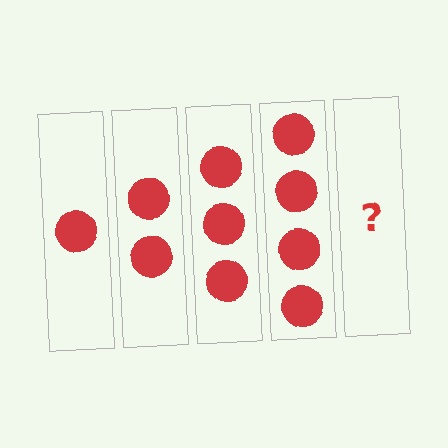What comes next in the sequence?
The next element should be 5 circles.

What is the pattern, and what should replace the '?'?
The pattern is that each step adds one more circle. The '?' should be 5 circles.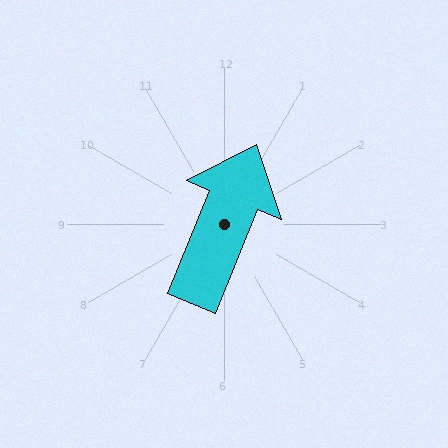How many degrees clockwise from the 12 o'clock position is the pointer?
Approximately 22 degrees.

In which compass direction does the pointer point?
North.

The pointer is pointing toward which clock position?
Roughly 1 o'clock.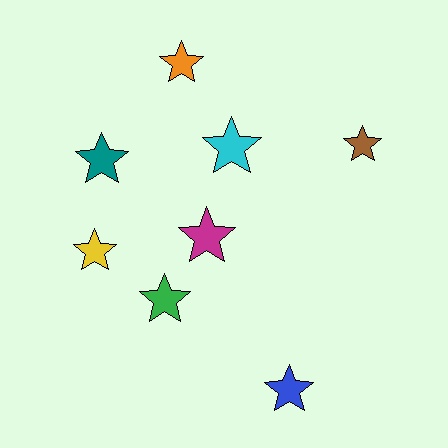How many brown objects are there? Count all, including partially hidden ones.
There is 1 brown object.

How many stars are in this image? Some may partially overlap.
There are 8 stars.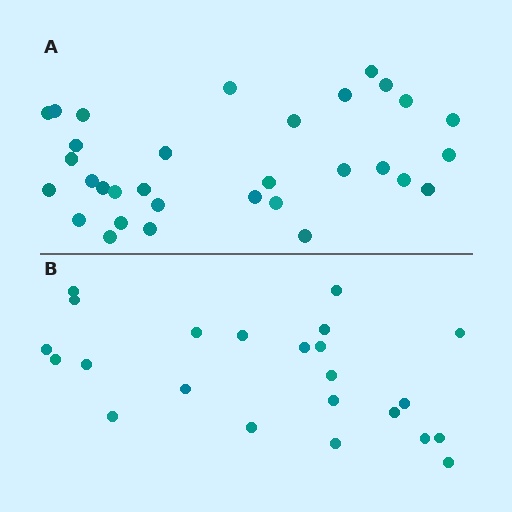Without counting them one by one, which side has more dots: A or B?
Region A (the top region) has more dots.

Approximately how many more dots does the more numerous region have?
Region A has roughly 8 or so more dots than region B.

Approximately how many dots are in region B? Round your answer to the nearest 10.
About 20 dots. (The exact count is 23, which rounds to 20.)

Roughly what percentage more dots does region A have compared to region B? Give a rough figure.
About 40% more.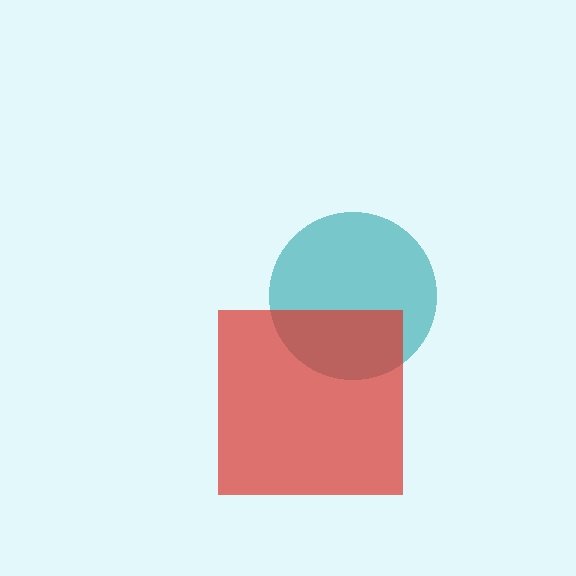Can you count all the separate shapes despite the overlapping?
Yes, there are 2 separate shapes.